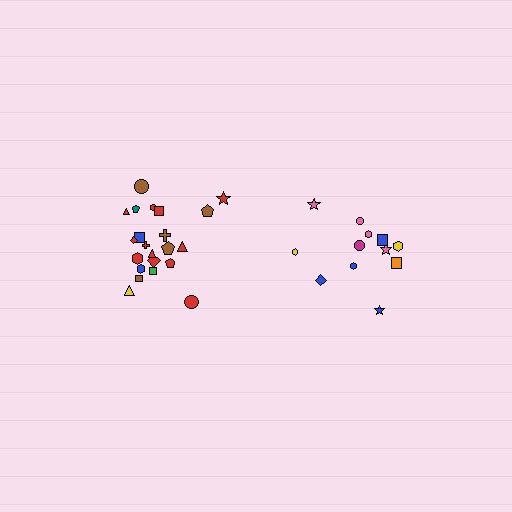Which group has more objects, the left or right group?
The left group.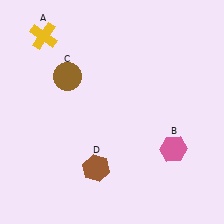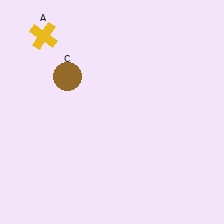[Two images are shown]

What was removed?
The pink hexagon (B), the brown hexagon (D) were removed in Image 2.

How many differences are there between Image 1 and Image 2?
There are 2 differences between the two images.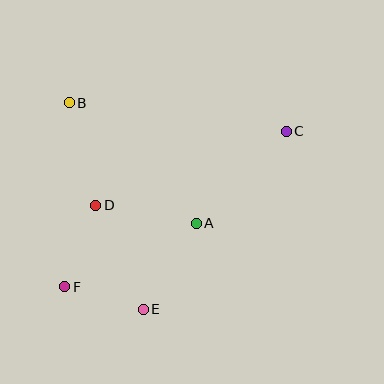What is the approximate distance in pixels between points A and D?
The distance between A and D is approximately 102 pixels.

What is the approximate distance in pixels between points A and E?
The distance between A and E is approximately 101 pixels.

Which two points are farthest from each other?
Points C and F are farthest from each other.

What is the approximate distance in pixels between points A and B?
The distance between A and B is approximately 175 pixels.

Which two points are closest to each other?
Points E and F are closest to each other.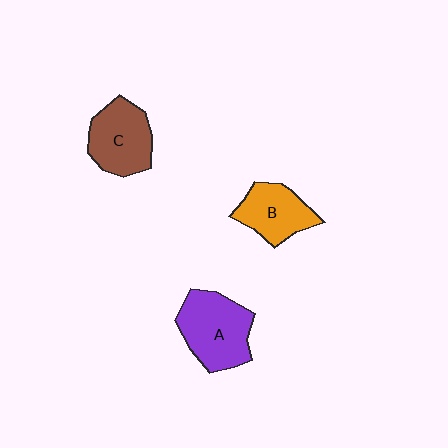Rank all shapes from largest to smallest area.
From largest to smallest: A (purple), C (brown), B (orange).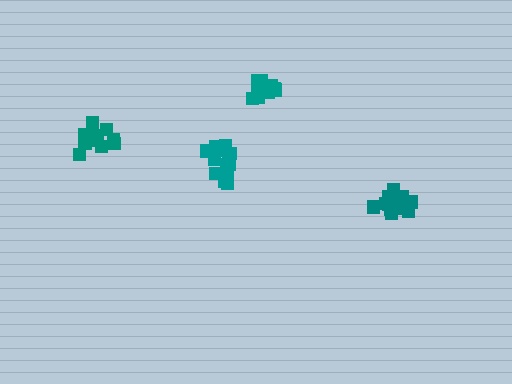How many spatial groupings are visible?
There are 4 spatial groupings.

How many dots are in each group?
Group 1: 15 dots, Group 2: 14 dots, Group 3: 15 dots, Group 4: 12 dots (56 total).